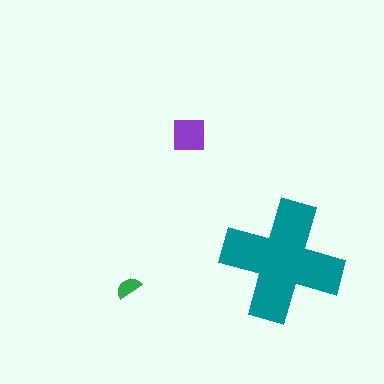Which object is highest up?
The purple square is topmost.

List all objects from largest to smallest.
The teal cross, the purple square, the green semicircle.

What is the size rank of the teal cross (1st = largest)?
1st.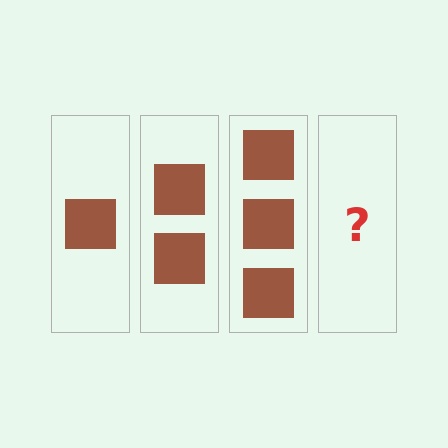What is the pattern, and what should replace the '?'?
The pattern is that each step adds one more square. The '?' should be 4 squares.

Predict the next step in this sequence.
The next step is 4 squares.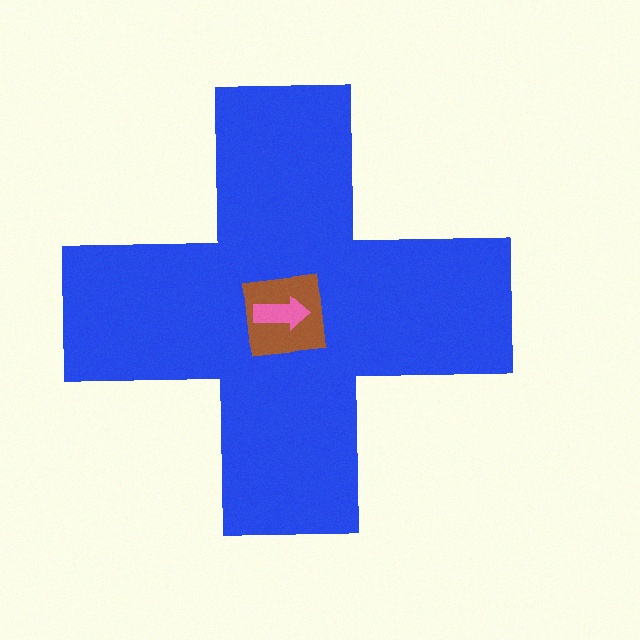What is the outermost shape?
The blue cross.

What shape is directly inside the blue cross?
The brown square.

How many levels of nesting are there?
3.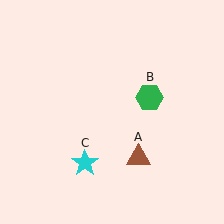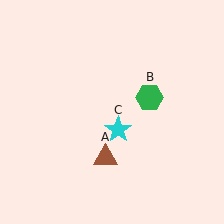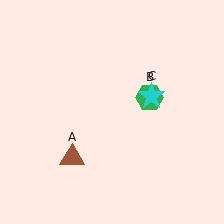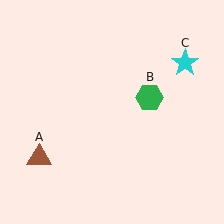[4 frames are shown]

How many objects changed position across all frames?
2 objects changed position: brown triangle (object A), cyan star (object C).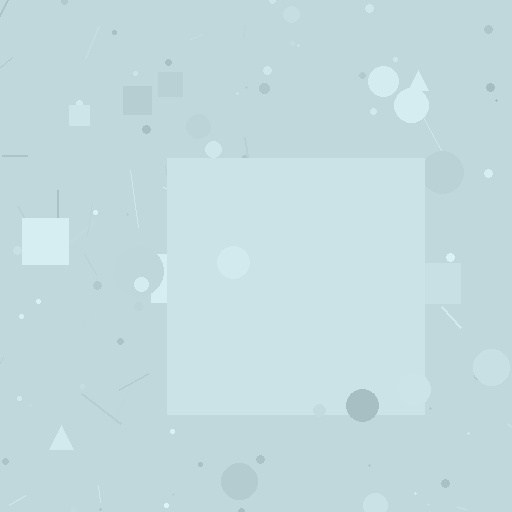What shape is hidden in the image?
A square is hidden in the image.